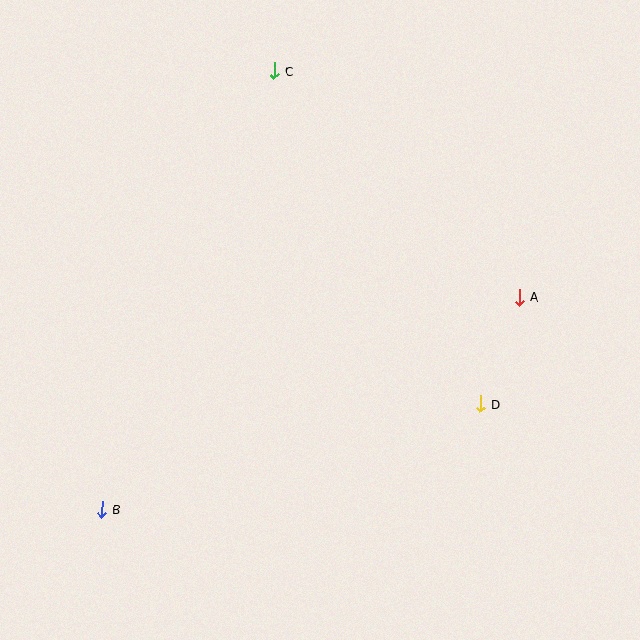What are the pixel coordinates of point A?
Point A is at (520, 297).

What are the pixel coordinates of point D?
Point D is at (480, 404).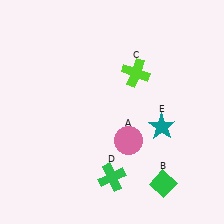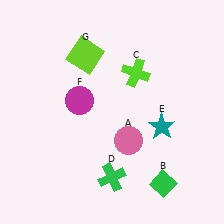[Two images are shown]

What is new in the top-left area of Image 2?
A magenta circle (F) was added in the top-left area of Image 2.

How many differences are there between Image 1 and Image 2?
There are 2 differences between the two images.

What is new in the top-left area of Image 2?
A lime square (G) was added in the top-left area of Image 2.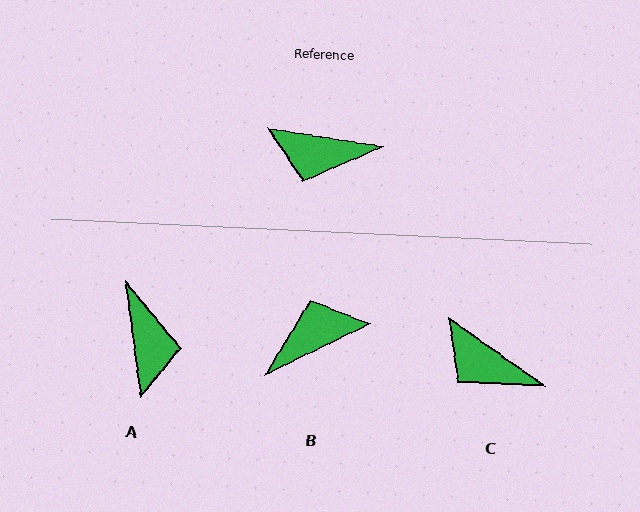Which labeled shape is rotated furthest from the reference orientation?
B, about 145 degrees away.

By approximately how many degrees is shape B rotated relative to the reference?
Approximately 145 degrees clockwise.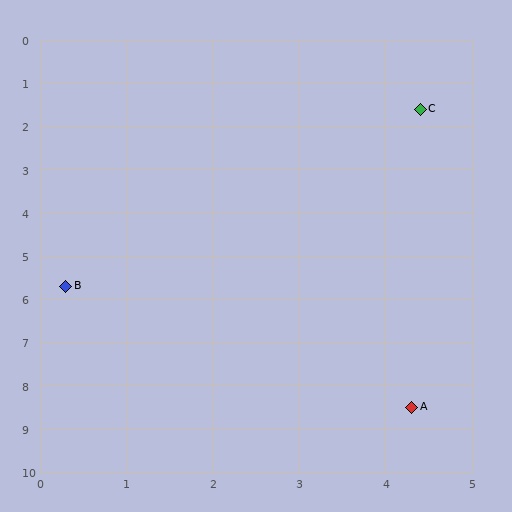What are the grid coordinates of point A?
Point A is at approximately (4.3, 8.5).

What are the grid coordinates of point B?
Point B is at approximately (0.3, 5.7).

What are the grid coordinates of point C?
Point C is at approximately (4.4, 1.6).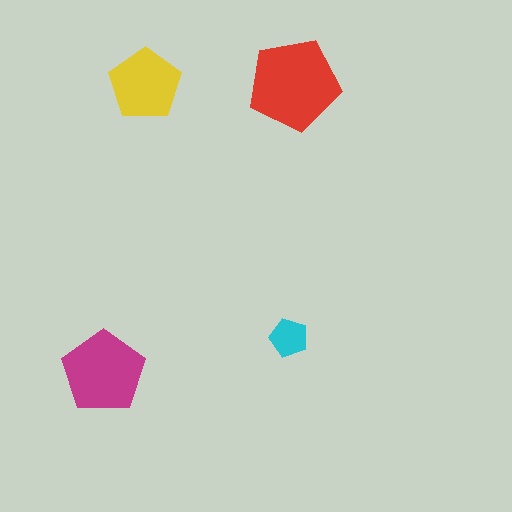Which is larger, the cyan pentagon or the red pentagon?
The red one.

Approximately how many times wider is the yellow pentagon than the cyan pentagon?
About 2 times wider.